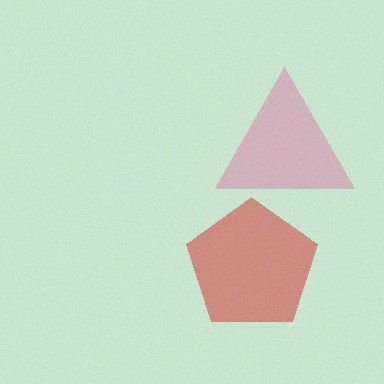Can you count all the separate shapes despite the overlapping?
Yes, there are 2 separate shapes.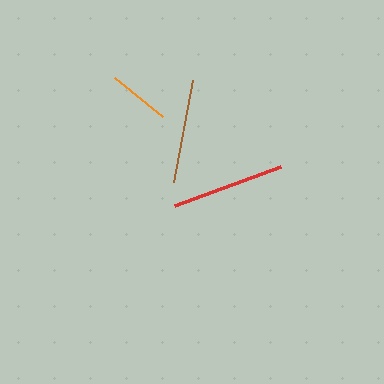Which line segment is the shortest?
The orange line is the shortest at approximately 62 pixels.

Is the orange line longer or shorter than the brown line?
The brown line is longer than the orange line.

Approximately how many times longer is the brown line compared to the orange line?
The brown line is approximately 1.7 times the length of the orange line.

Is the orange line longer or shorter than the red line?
The red line is longer than the orange line.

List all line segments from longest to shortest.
From longest to shortest: red, brown, orange.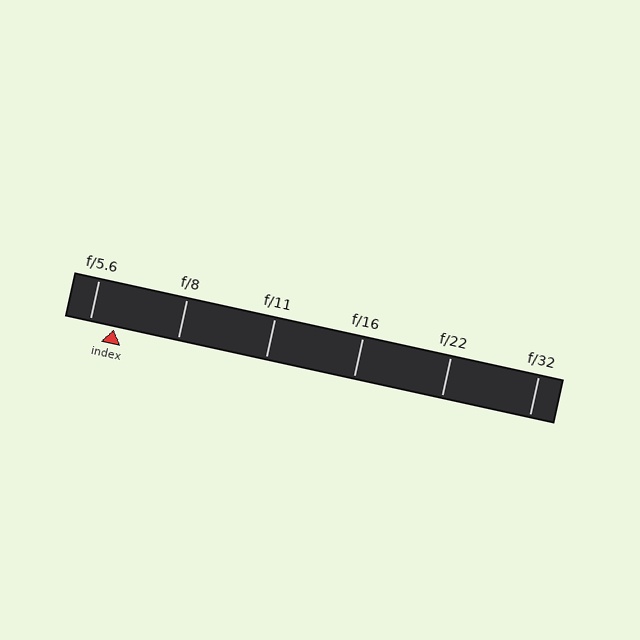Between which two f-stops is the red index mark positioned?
The index mark is between f/5.6 and f/8.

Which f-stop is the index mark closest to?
The index mark is closest to f/5.6.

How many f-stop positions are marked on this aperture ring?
There are 6 f-stop positions marked.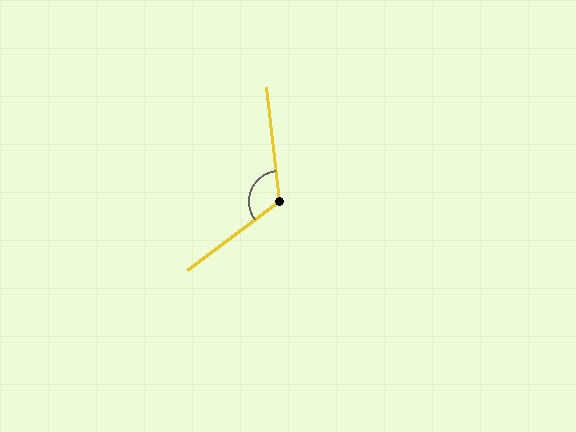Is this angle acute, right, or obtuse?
It is obtuse.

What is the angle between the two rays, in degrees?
Approximately 120 degrees.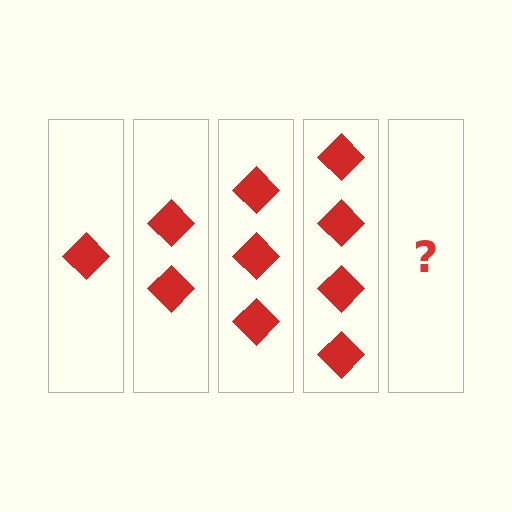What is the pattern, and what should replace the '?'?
The pattern is that each step adds one more diamond. The '?' should be 5 diamonds.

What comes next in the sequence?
The next element should be 5 diamonds.